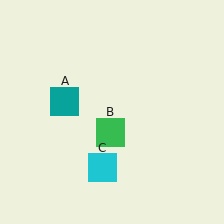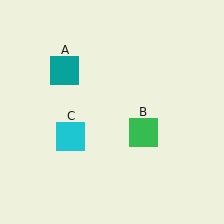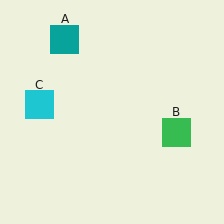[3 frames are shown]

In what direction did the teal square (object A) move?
The teal square (object A) moved up.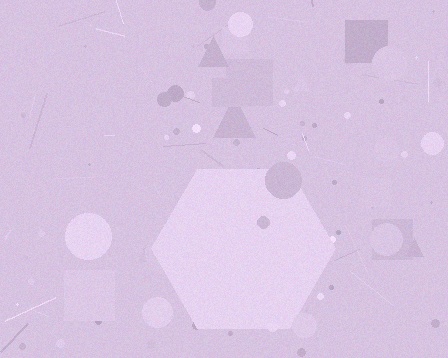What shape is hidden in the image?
A hexagon is hidden in the image.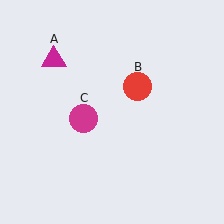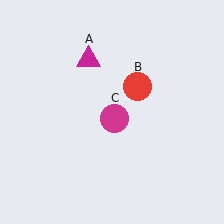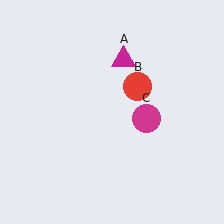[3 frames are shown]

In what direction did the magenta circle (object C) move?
The magenta circle (object C) moved right.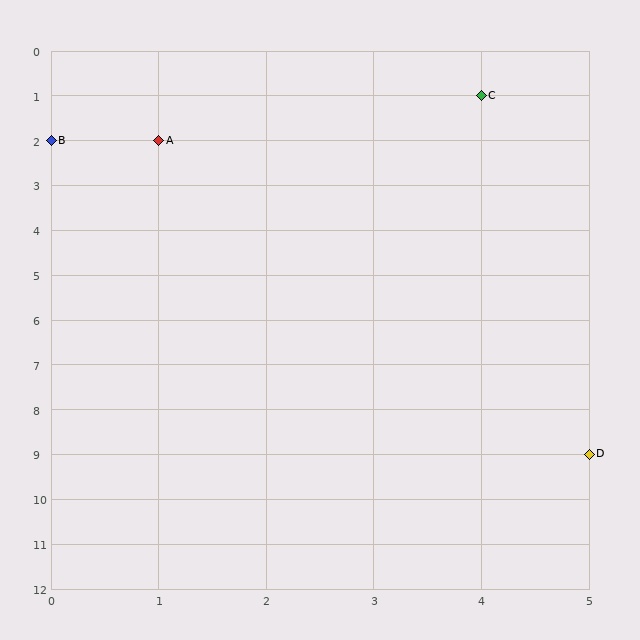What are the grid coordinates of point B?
Point B is at grid coordinates (0, 2).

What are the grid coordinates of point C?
Point C is at grid coordinates (4, 1).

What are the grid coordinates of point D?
Point D is at grid coordinates (5, 9).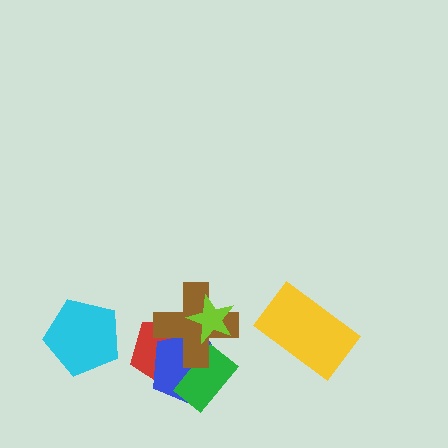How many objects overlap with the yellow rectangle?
0 objects overlap with the yellow rectangle.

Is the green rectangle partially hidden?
Yes, it is partially covered by another shape.